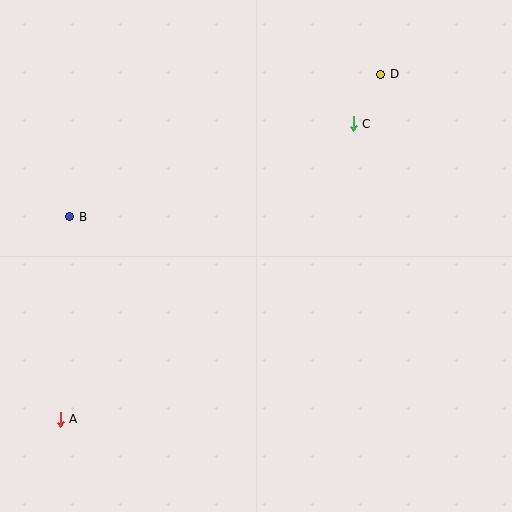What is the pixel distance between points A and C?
The distance between A and C is 416 pixels.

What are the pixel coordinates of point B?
Point B is at (70, 217).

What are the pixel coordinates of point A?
Point A is at (60, 419).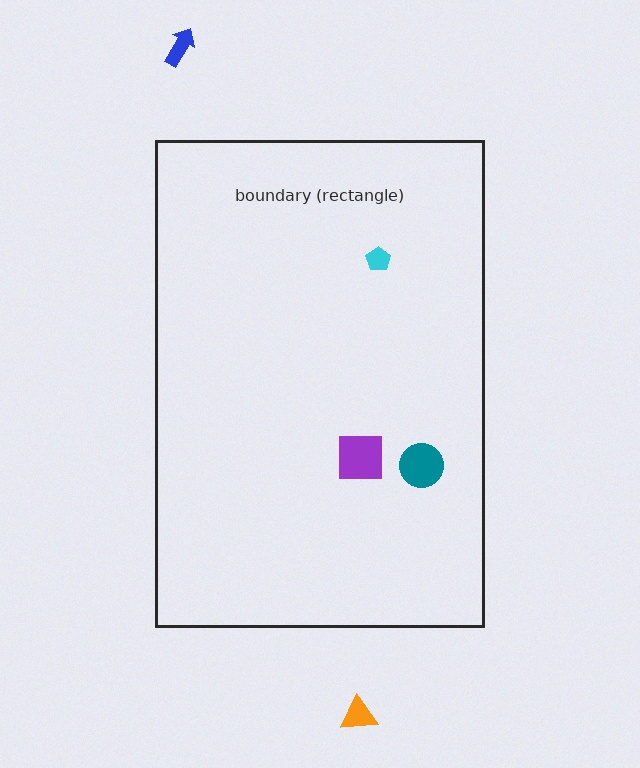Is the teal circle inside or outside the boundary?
Inside.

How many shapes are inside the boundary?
3 inside, 2 outside.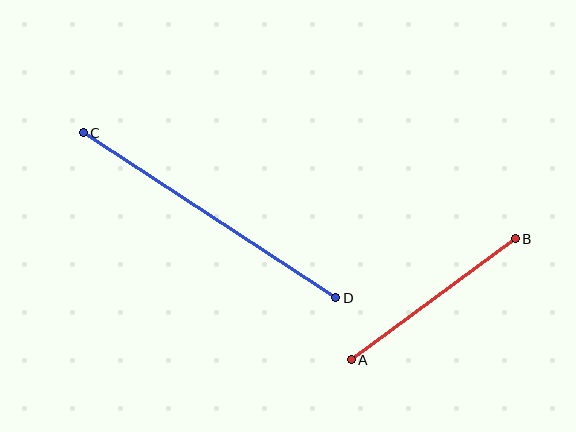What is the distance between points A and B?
The distance is approximately 204 pixels.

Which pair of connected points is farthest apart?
Points C and D are farthest apart.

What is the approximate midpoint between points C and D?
The midpoint is at approximately (210, 215) pixels.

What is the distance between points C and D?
The distance is approximately 301 pixels.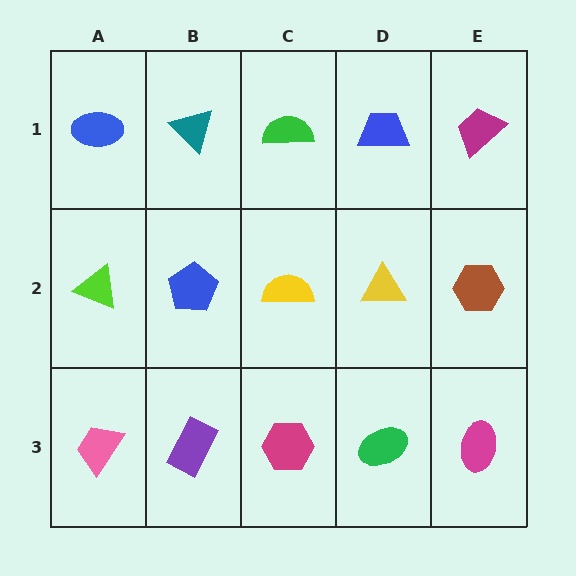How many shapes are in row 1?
5 shapes.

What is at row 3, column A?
A pink trapezoid.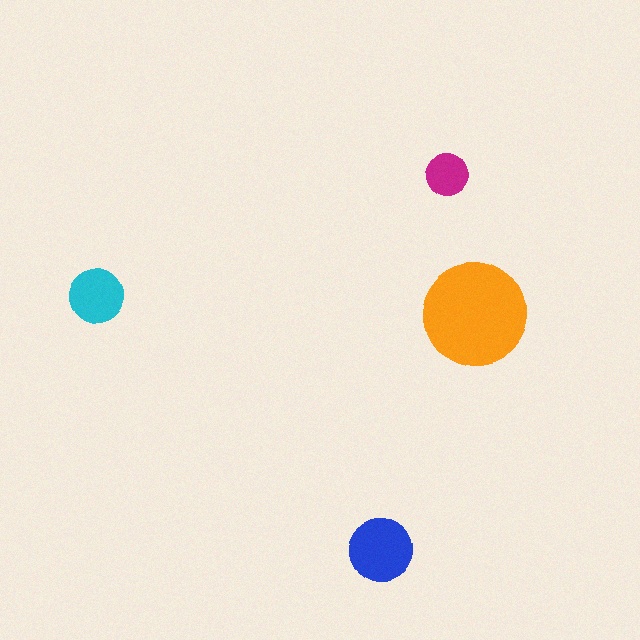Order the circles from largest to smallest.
the orange one, the blue one, the cyan one, the magenta one.